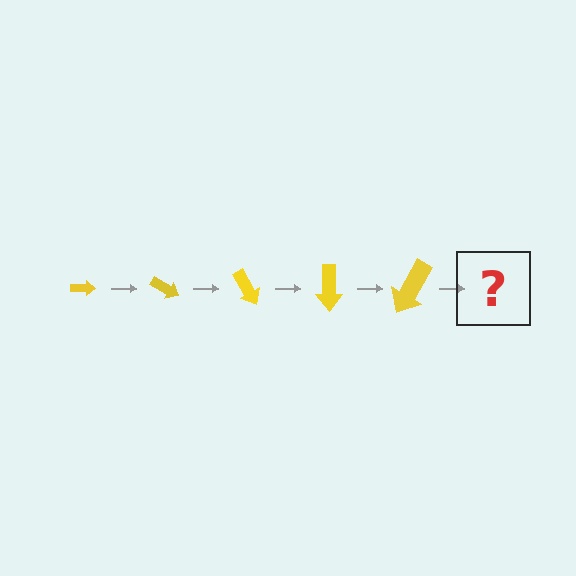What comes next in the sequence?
The next element should be an arrow, larger than the previous one and rotated 150 degrees from the start.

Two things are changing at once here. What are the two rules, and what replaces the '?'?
The two rules are that the arrow grows larger each step and it rotates 30 degrees each step. The '?' should be an arrow, larger than the previous one and rotated 150 degrees from the start.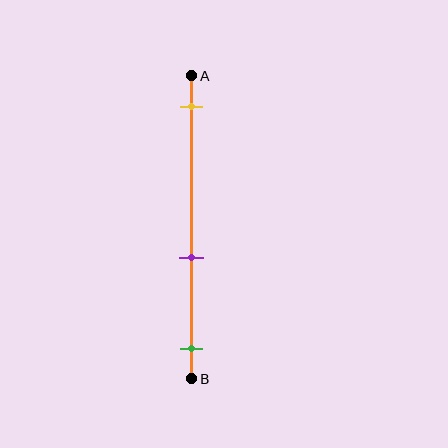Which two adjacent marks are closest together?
The purple and green marks are the closest adjacent pair.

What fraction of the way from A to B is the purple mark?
The purple mark is approximately 60% (0.6) of the way from A to B.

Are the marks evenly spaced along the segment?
No, the marks are not evenly spaced.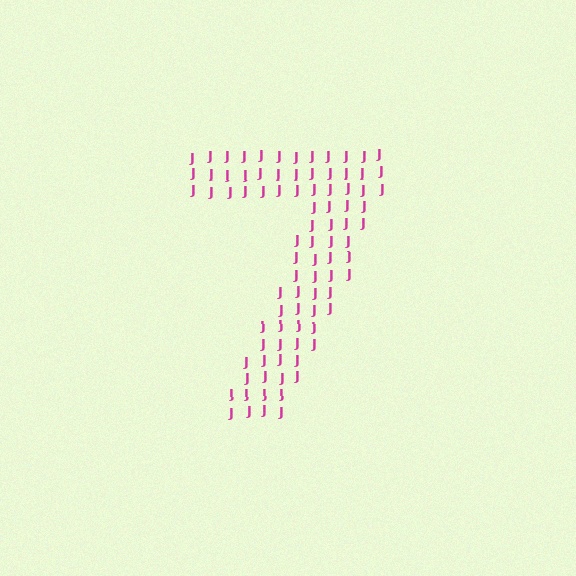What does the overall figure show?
The overall figure shows the digit 7.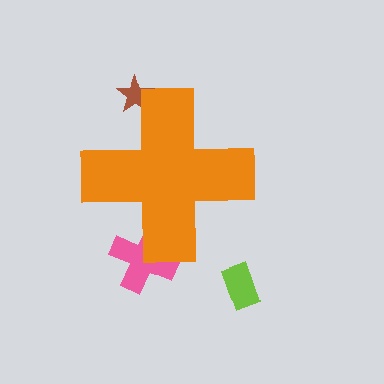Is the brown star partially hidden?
Yes, the brown star is partially hidden behind the orange cross.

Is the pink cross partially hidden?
Yes, the pink cross is partially hidden behind the orange cross.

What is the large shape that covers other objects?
An orange cross.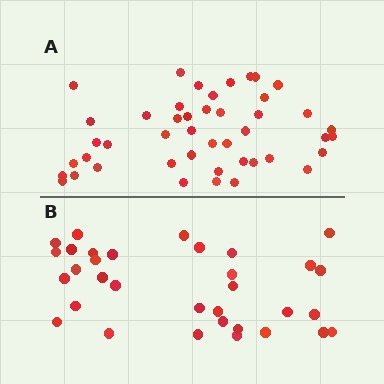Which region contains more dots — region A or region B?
Region A (the top region) has more dots.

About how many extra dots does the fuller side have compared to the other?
Region A has roughly 12 or so more dots than region B.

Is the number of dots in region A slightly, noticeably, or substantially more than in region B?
Region A has noticeably more, but not dramatically so. The ratio is roughly 1.4 to 1.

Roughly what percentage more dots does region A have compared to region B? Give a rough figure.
About 35% more.